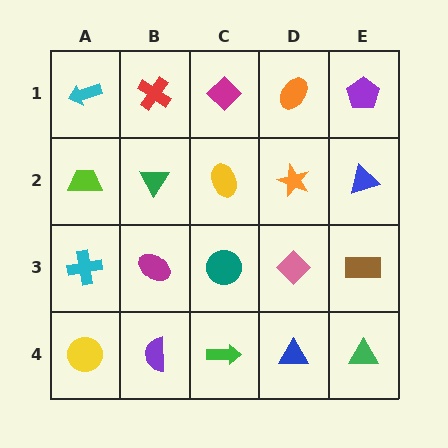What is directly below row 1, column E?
A blue triangle.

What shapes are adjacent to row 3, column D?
An orange star (row 2, column D), a blue triangle (row 4, column D), a teal circle (row 3, column C), a brown rectangle (row 3, column E).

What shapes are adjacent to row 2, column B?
A red cross (row 1, column B), a magenta ellipse (row 3, column B), a lime trapezoid (row 2, column A), a yellow ellipse (row 2, column C).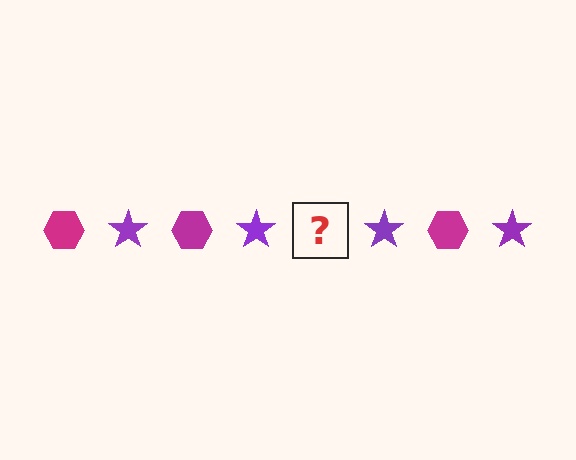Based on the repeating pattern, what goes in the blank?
The blank should be a magenta hexagon.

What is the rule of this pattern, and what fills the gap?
The rule is that the pattern alternates between magenta hexagon and purple star. The gap should be filled with a magenta hexagon.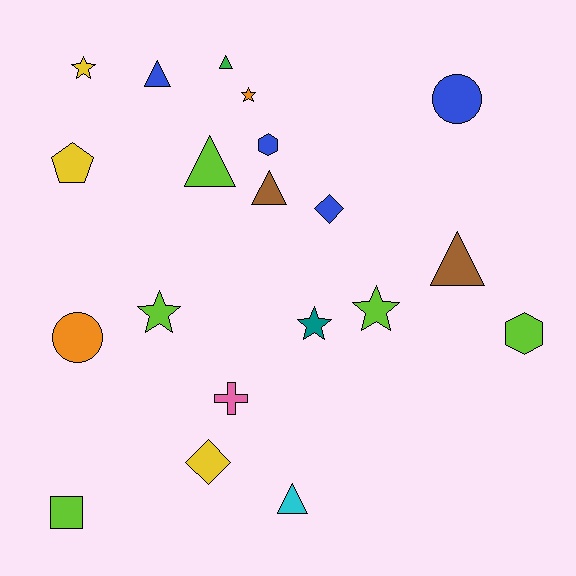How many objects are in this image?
There are 20 objects.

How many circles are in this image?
There are 2 circles.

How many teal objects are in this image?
There is 1 teal object.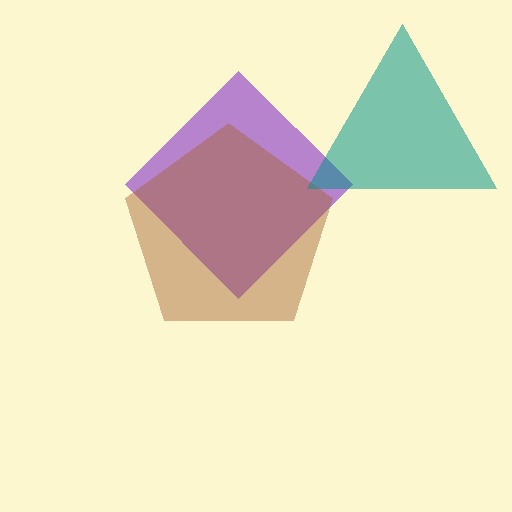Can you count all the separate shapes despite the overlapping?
Yes, there are 3 separate shapes.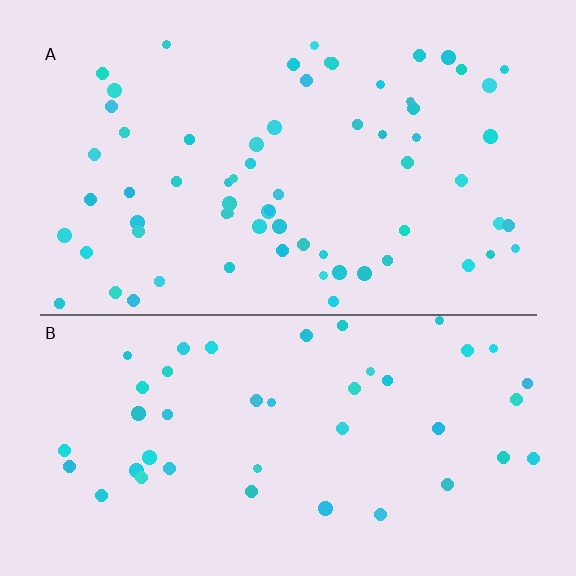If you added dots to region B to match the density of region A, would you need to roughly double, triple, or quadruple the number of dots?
Approximately double.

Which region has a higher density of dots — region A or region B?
A (the top).